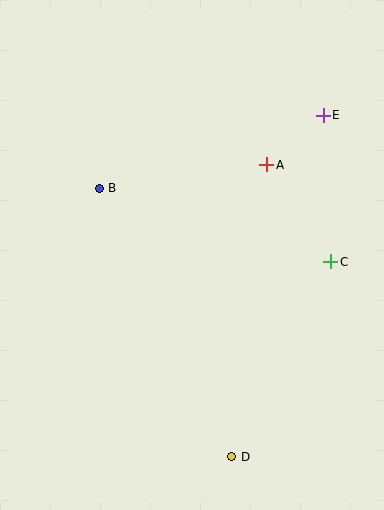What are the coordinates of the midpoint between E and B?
The midpoint between E and B is at (211, 152).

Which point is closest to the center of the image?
Point B at (99, 188) is closest to the center.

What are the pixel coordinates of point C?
Point C is at (331, 262).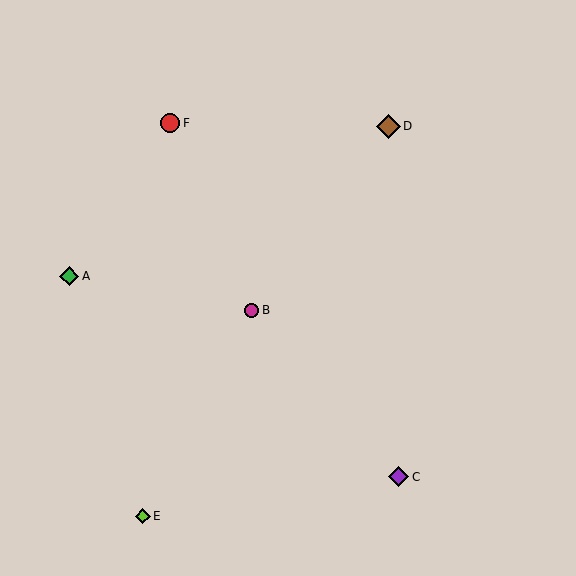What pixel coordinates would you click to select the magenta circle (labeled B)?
Click at (252, 310) to select the magenta circle B.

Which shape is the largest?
The brown diamond (labeled D) is the largest.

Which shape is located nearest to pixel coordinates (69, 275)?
The green diamond (labeled A) at (69, 276) is nearest to that location.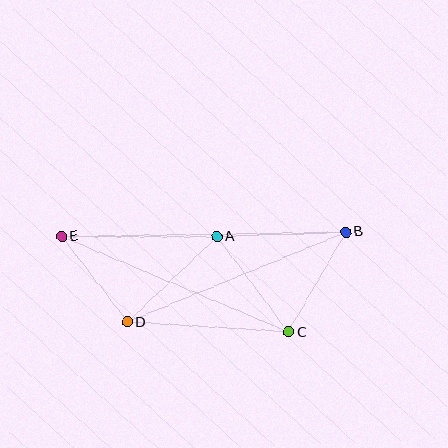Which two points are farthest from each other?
Points B and E are farthest from each other.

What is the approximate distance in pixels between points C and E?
The distance between C and E is approximately 246 pixels.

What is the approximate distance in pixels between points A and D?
The distance between A and D is approximately 124 pixels.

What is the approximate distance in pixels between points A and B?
The distance between A and B is approximately 129 pixels.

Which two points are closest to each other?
Points D and E are closest to each other.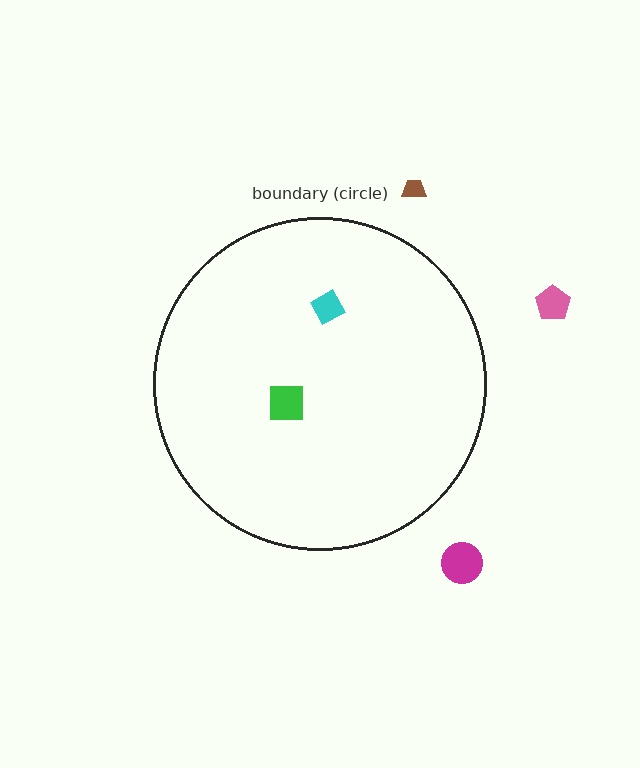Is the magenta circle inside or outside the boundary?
Outside.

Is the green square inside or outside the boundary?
Inside.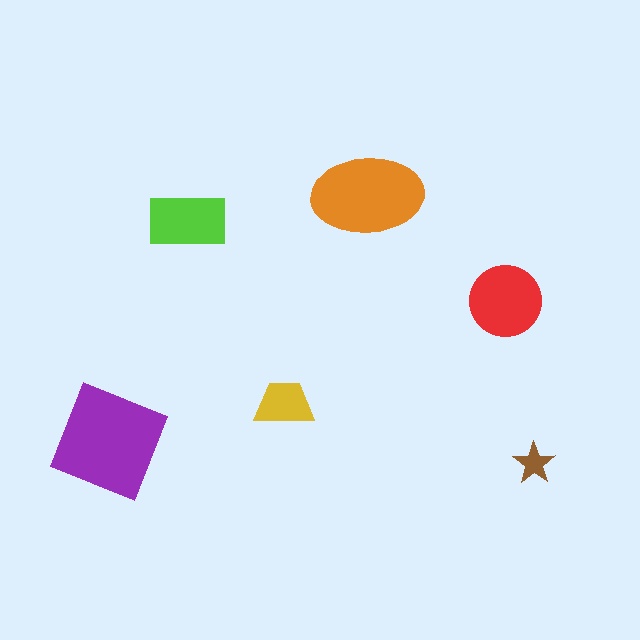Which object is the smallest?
The brown star.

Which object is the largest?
The purple square.